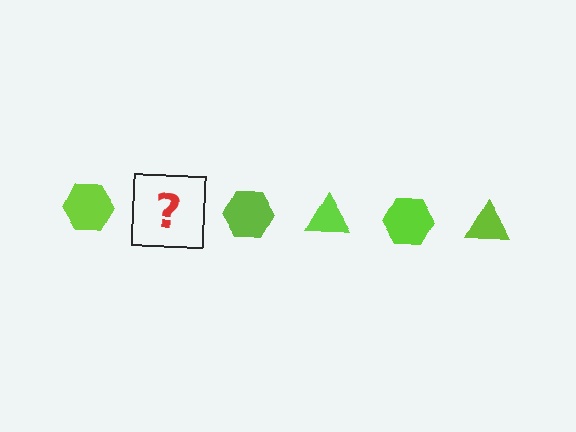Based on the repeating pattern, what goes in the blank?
The blank should be a lime triangle.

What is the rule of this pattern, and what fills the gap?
The rule is that the pattern cycles through hexagon, triangle shapes in lime. The gap should be filled with a lime triangle.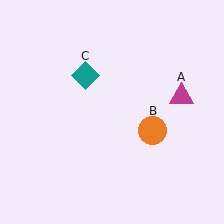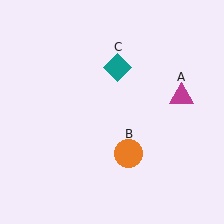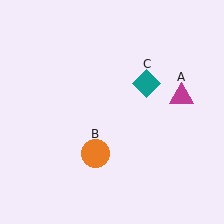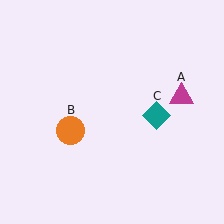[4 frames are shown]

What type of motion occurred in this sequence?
The orange circle (object B), teal diamond (object C) rotated clockwise around the center of the scene.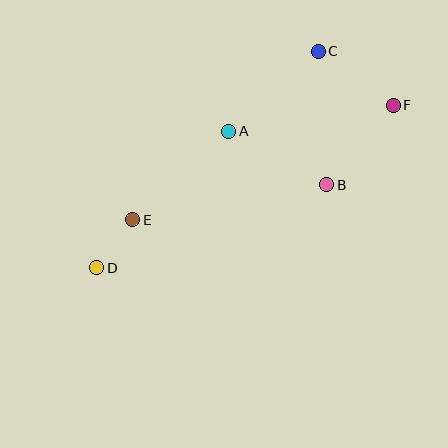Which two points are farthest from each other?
Points D and F are farthest from each other.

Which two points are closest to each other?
Points D and E are closest to each other.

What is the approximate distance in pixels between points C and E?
The distance between C and E is approximately 251 pixels.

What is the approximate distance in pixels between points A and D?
The distance between A and D is approximately 190 pixels.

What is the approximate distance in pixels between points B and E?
The distance between B and E is approximately 197 pixels.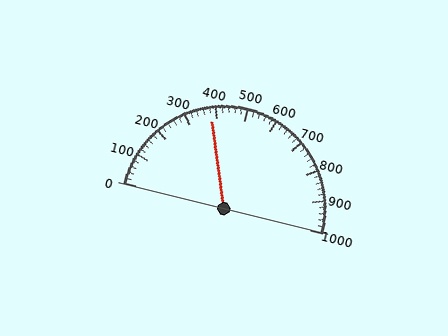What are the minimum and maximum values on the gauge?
The gauge ranges from 0 to 1000.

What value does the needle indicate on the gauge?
The needle indicates approximately 380.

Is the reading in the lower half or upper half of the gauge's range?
The reading is in the lower half of the range (0 to 1000).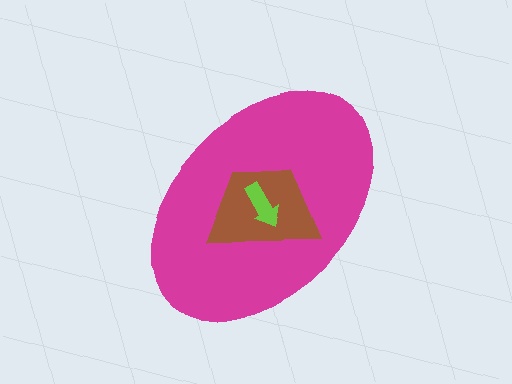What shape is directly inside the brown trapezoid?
The lime arrow.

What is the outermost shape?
The magenta ellipse.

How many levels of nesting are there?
3.